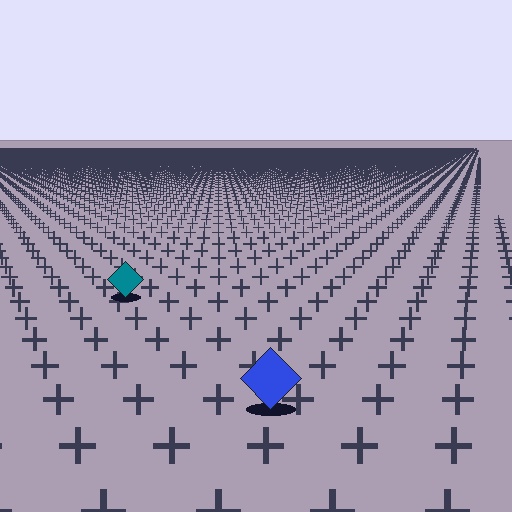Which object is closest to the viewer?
The blue diamond is closest. The texture marks near it are larger and more spread out.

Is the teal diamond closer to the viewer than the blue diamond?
No. The blue diamond is closer — you can tell from the texture gradient: the ground texture is coarser near it.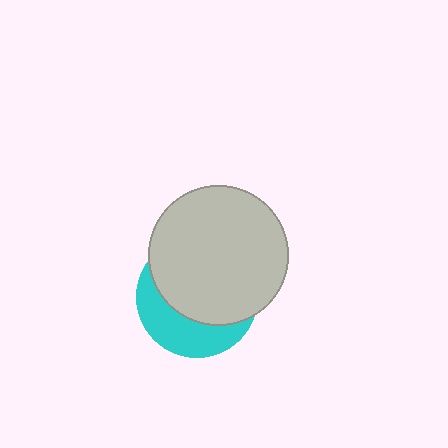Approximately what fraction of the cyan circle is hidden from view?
Roughly 64% of the cyan circle is hidden behind the light gray circle.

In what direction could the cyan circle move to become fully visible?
The cyan circle could move down. That would shift it out from behind the light gray circle entirely.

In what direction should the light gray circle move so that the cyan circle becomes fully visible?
The light gray circle should move up. That is the shortest direction to clear the overlap and leave the cyan circle fully visible.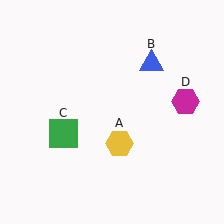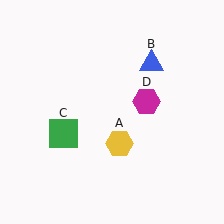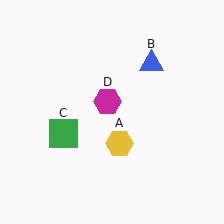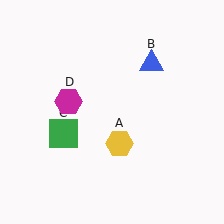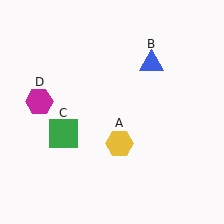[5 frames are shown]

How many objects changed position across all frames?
1 object changed position: magenta hexagon (object D).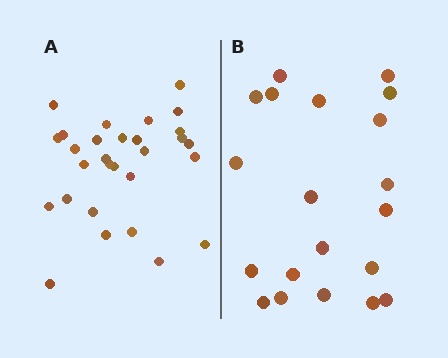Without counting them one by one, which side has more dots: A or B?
Region A (the left region) has more dots.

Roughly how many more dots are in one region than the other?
Region A has roughly 8 or so more dots than region B.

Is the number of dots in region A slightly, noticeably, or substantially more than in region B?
Region A has substantially more. The ratio is roughly 1.4 to 1.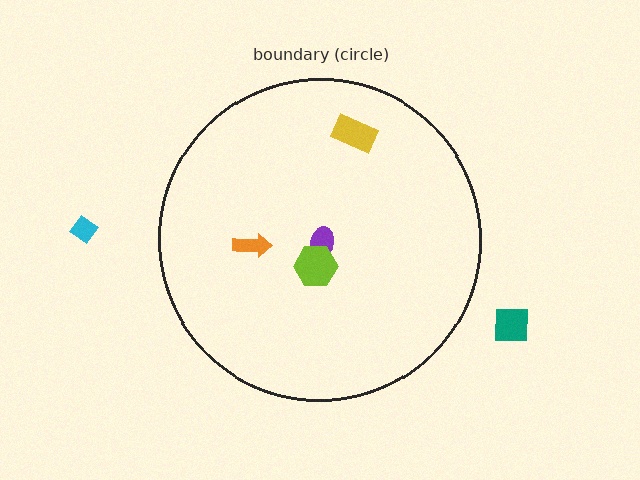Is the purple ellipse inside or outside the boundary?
Inside.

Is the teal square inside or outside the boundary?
Outside.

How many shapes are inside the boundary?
4 inside, 2 outside.